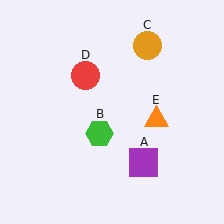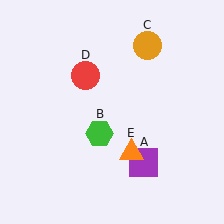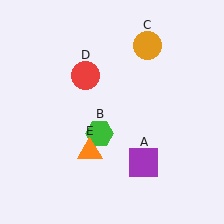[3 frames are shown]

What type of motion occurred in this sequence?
The orange triangle (object E) rotated clockwise around the center of the scene.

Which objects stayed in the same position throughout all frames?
Purple square (object A) and green hexagon (object B) and orange circle (object C) and red circle (object D) remained stationary.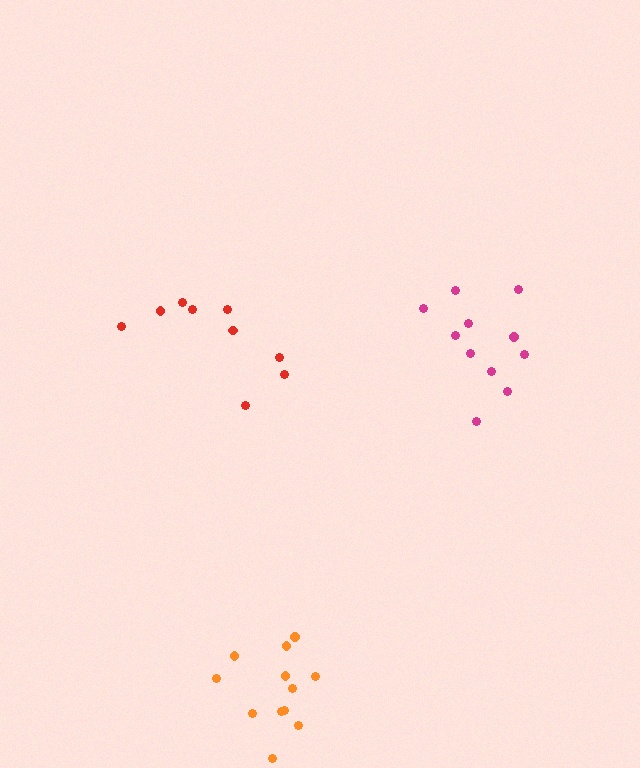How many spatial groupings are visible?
There are 3 spatial groupings.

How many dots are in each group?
Group 1: 9 dots, Group 2: 11 dots, Group 3: 12 dots (32 total).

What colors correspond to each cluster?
The clusters are colored: red, magenta, orange.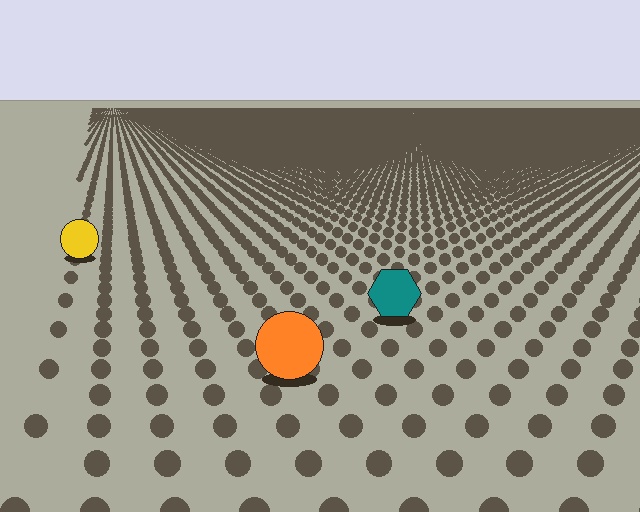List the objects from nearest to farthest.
From nearest to farthest: the orange circle, the teal hexagon, the yellow circle.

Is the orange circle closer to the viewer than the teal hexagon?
Yes. The orange circle is closer — you can tell from the texture gradient: the ground texture is coarser near it.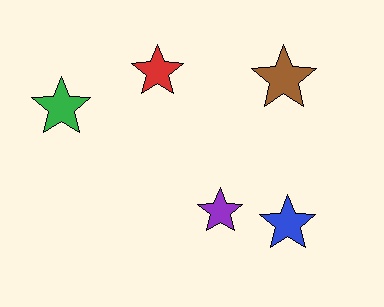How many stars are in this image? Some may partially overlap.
There are 5 stars.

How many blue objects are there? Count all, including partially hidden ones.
There is 1 blue object.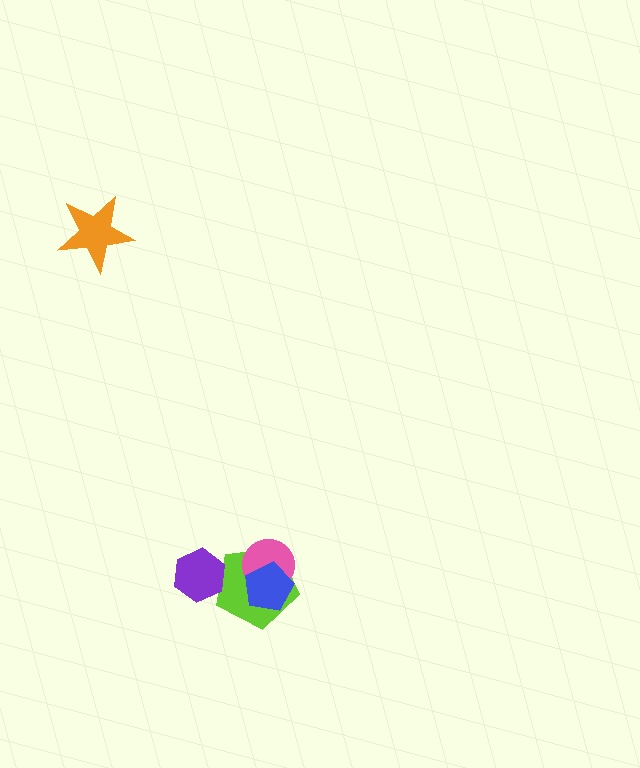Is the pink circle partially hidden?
Yes, it is partially covered by another shape.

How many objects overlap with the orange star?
0 objects overlap with the orange star.